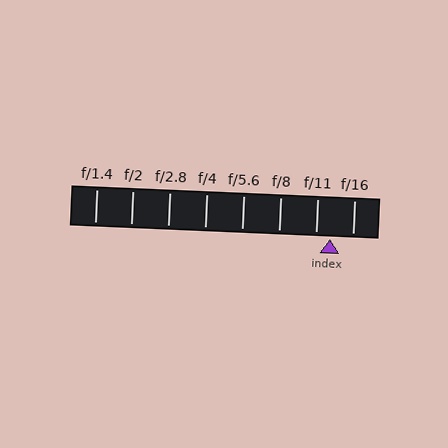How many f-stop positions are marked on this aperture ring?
There are 8 f-stop positions marked.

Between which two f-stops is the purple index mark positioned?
The index mark is between f/11 and f/16.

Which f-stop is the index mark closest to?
The index mark is closest to f/11.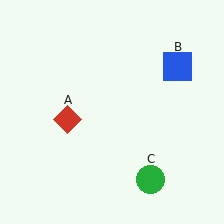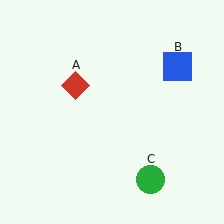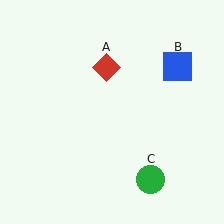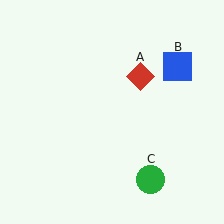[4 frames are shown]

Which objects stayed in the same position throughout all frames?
Blue square (object B) and green circle (object C) remained stationary.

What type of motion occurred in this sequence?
The red diamond (object A) rotated clockwise around the center of the scene.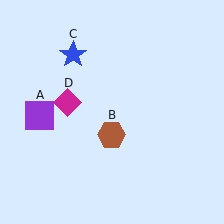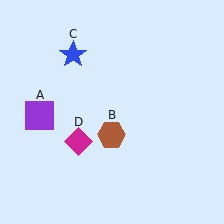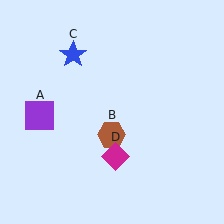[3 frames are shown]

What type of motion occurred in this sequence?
The magenta diamond (object D) rotated counterclockwise around the center of the scene.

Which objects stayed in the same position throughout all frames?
Purple square (object A) and brown hexagon (object B) and blue star (object C) remained stationary.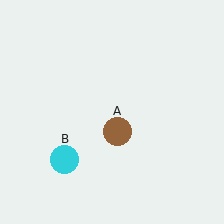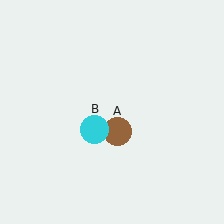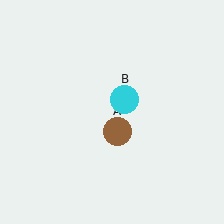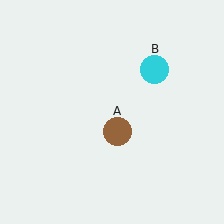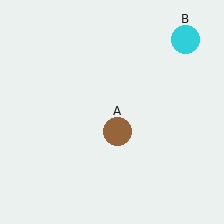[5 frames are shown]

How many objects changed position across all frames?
1 object changed position: cyan circle (object B).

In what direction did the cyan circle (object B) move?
The cyan circle (object B) moved up and to the right.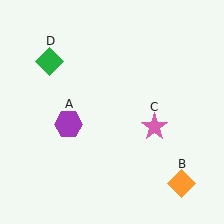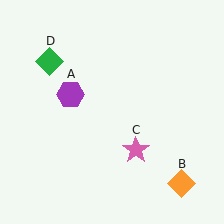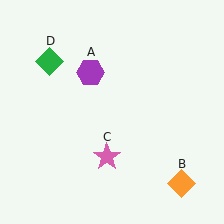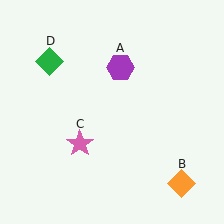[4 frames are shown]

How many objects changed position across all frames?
2 objects changed position: purple hexagon (object A), pink star (object C).